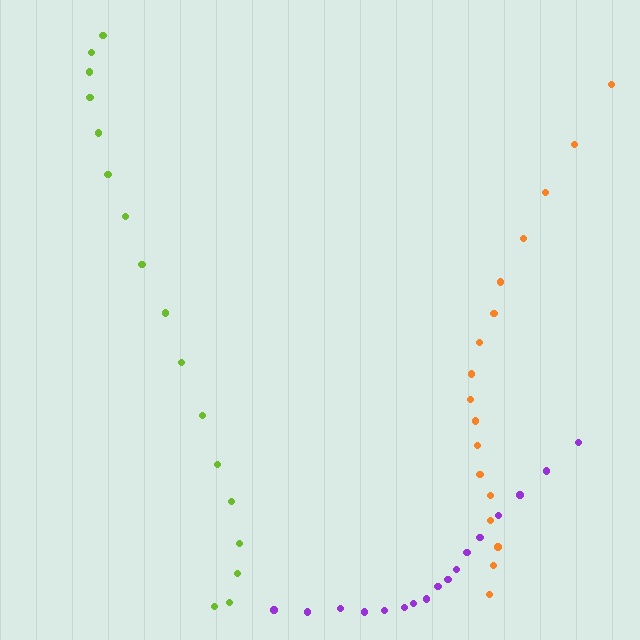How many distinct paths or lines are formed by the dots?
There are 3 distinct paths.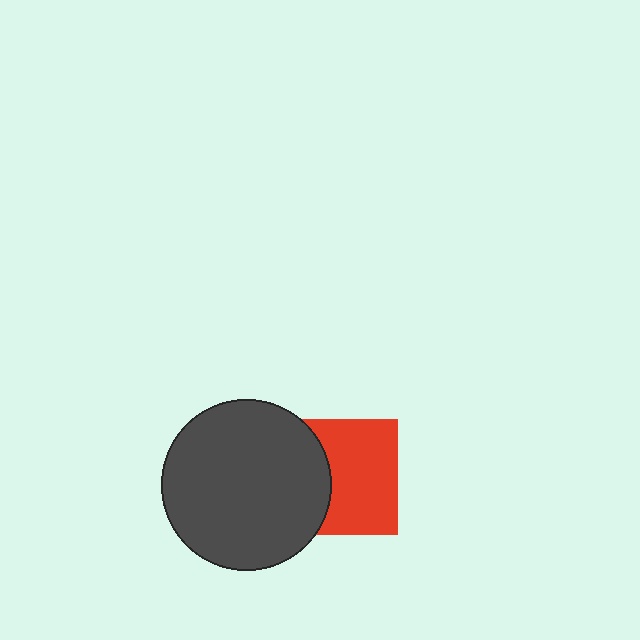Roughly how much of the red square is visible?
About half of it is visible (roughly 63%).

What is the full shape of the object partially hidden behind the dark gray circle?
The partially hidden object is a red square.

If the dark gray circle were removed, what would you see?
You would see the complete red square.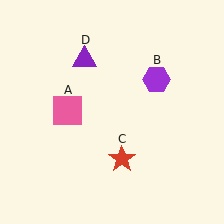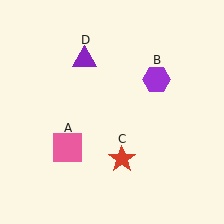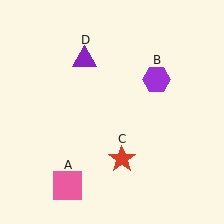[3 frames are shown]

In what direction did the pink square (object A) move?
The pink square (object A) moved down.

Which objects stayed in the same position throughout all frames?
Purple hexagon (object B) and red star (object C) and purple triangle (object D) remained stationary.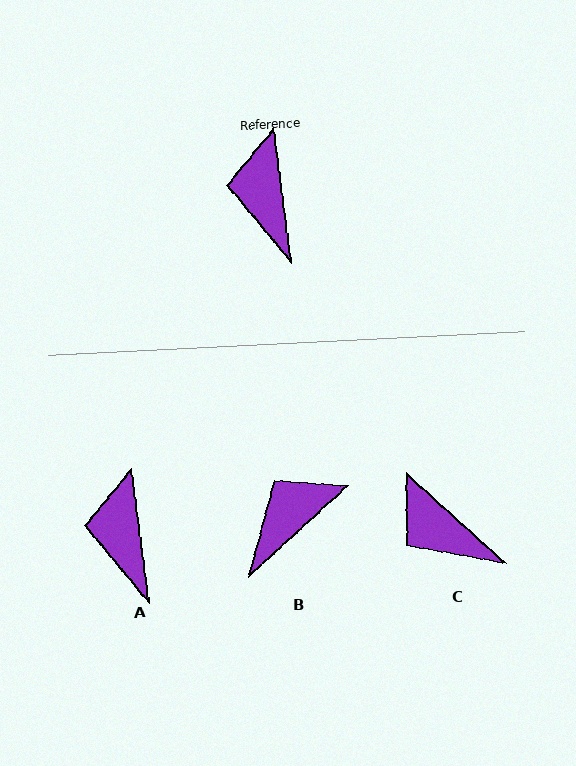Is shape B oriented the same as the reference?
No, it is off by about 55 degrees.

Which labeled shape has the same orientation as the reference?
A.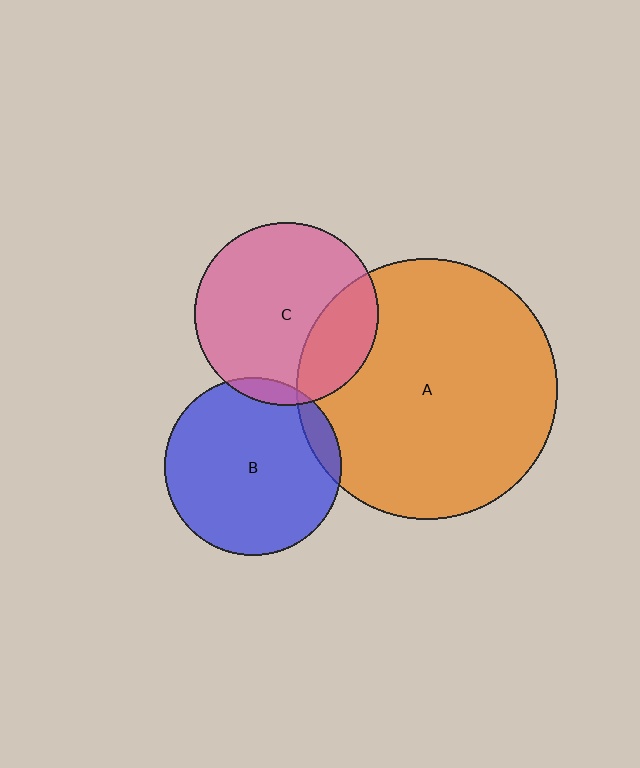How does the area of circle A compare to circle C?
Approximately 2.0 times.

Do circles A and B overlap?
Yes.